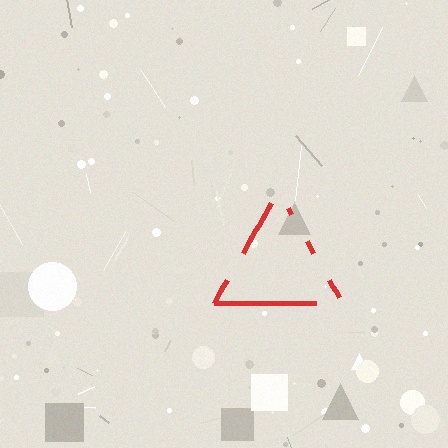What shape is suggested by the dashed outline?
The dashed outline suggests a triangle.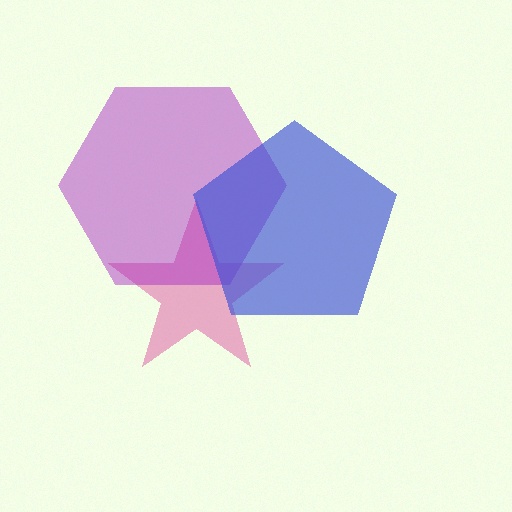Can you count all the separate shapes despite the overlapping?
Yes, there are 3 separate shapes.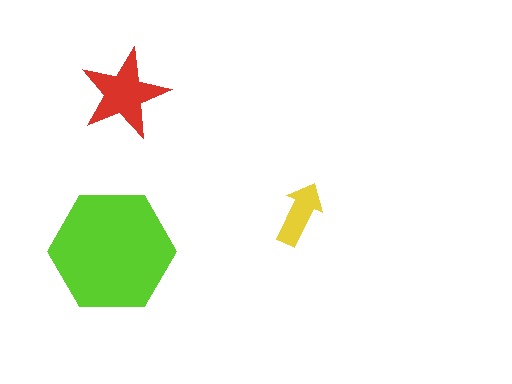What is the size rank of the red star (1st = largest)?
2nd.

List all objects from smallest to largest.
The yellow arrow, the red star, the lime hexagon.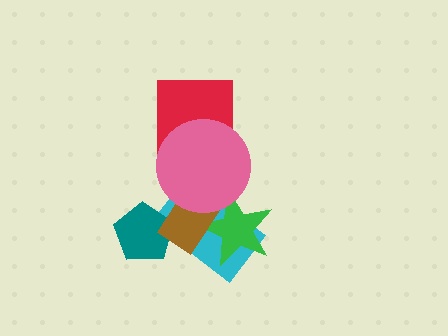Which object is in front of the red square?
The pink circle is in front of the red square.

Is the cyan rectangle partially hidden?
Yes, it is partially covered by another shape.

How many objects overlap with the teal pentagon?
2 objects overlap with the teal pentagon.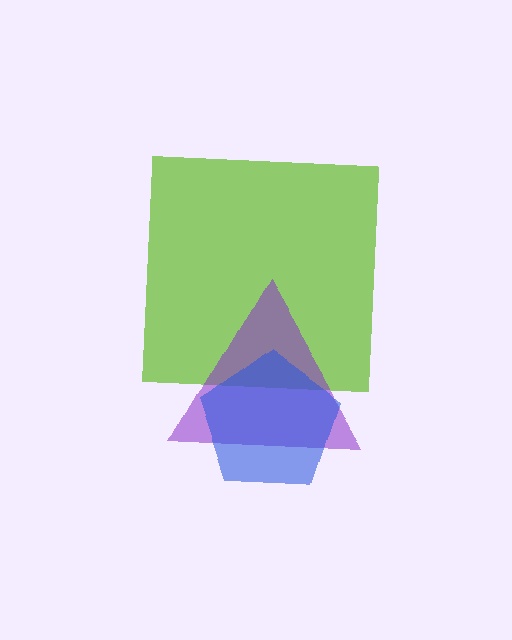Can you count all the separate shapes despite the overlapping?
Yes, there are 3 separate shapes.